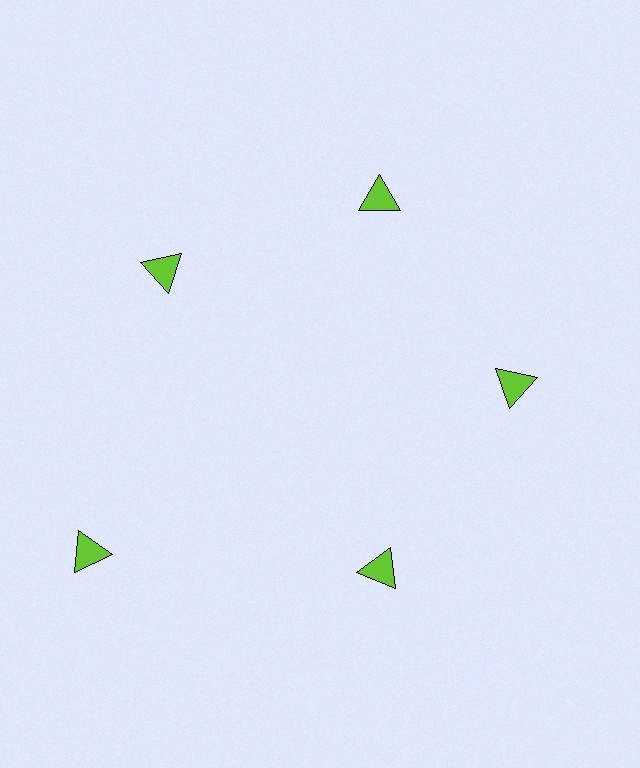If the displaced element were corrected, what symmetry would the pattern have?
It would have 5-fold rotational symmetry — the pattern would map onto itself every 72 degrees.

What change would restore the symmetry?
The symmetry would be restored by moving it inward, back onto the ring so that all 5 triangles sit at equal angles and equal distance from the center.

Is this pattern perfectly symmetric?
No. The 5 lime triangles are arranged in a ring, but one element near the 8 o'clock position is pushed outward from the center, breaking the 5-fold rotational symmetry.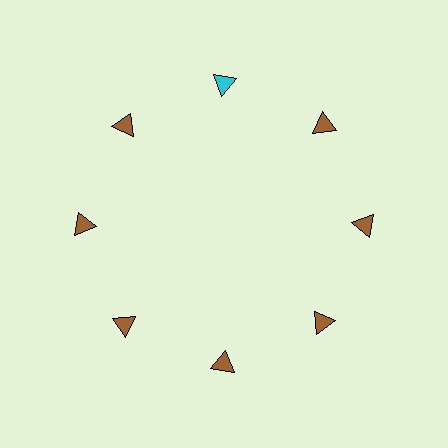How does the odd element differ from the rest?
It has a different color: cyan instead of brown.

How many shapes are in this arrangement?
There are 8 shapes arranged in a ring pattern.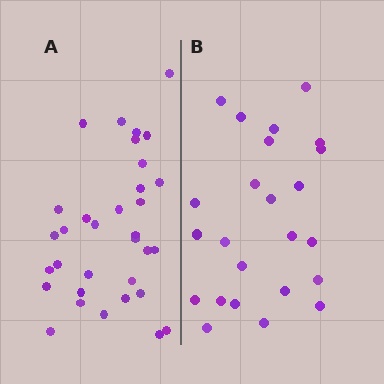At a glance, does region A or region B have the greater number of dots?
Region A (the left region) has more dots.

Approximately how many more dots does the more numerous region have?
Region A has roughly 8 or so more dots than region B.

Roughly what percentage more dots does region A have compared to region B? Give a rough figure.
About 40% more.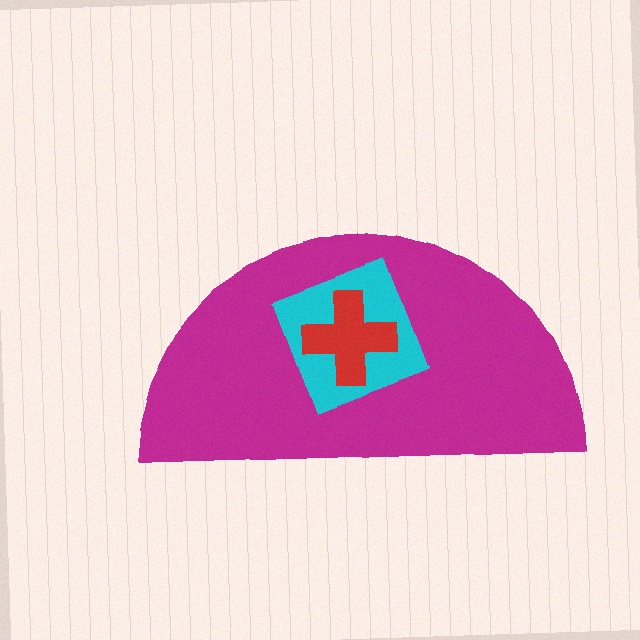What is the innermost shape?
The red cross.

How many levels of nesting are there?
3.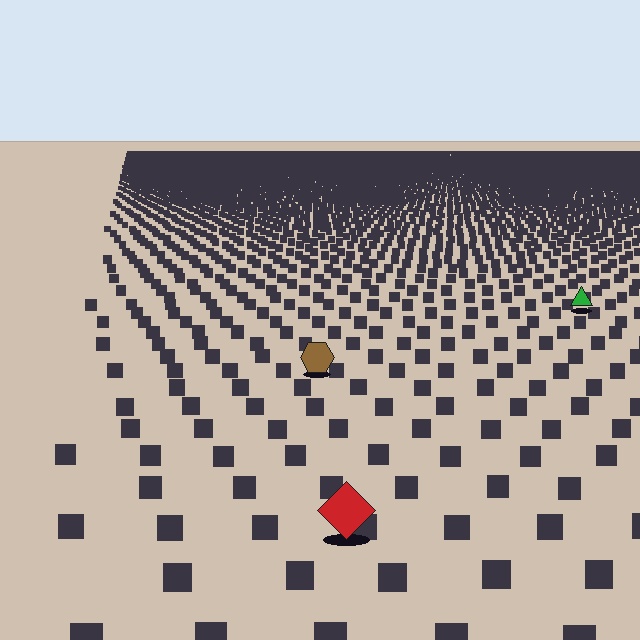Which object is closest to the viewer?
The red diamond is closest. The texture marks near it are larger and more spread out.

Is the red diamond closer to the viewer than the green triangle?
Yes. The red diamond is closer — you can tell from the texture gradient: the ground texture is coarser near it.